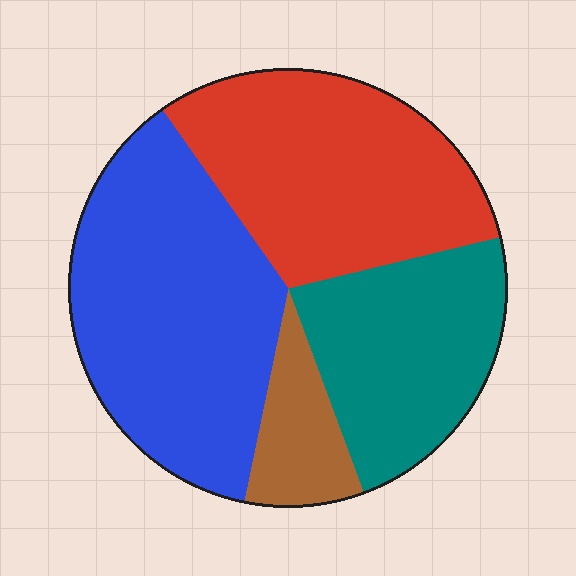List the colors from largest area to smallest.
From largest to smallest: blue, red, teal, brown.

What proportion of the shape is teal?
Teal takes up less than a quarter of the shape.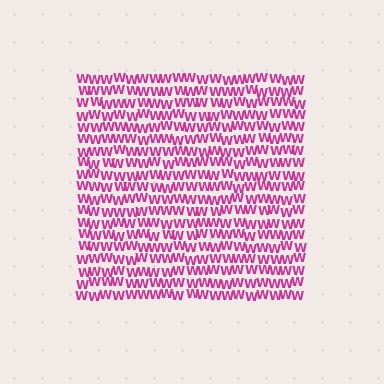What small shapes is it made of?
It is made of small letter W's.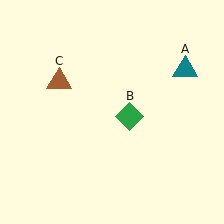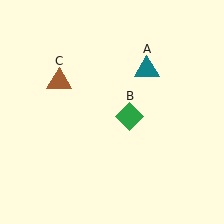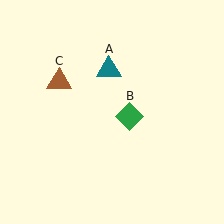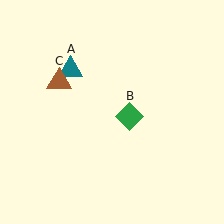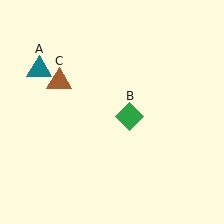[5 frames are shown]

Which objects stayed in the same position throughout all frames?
Green diamond (object B) and brown triangle (object C) remained stationary.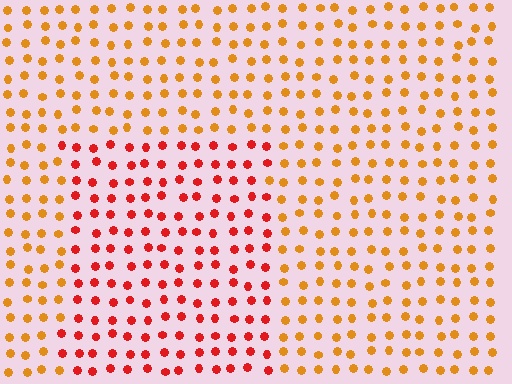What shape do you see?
I see a rectangle.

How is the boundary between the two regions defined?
The boundary is defined purely by a slight shift in hue (about 36 degrees). Spacing, size, and orientation are identical on both sides.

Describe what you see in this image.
The image is filled with small orange elements in a uniform arrangement. A rectangle-shaped region is visible where the elements are tinted to a slightly different hue, forming a subtle color boundary.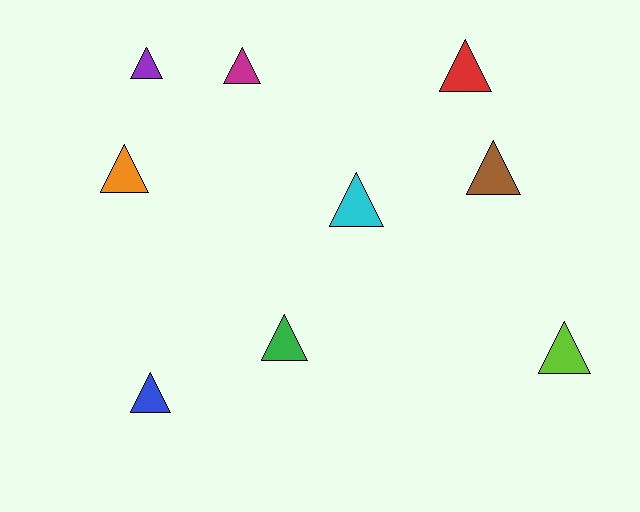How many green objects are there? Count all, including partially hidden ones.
There is 1 green object.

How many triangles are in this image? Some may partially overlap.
There are 9 triangles.